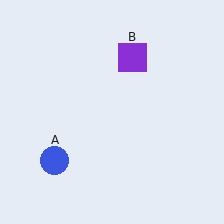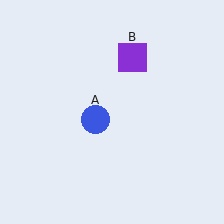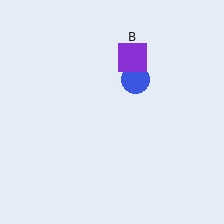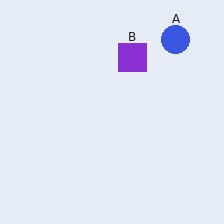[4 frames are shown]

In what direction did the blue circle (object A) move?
The blue circle (object A) moved up and to the right.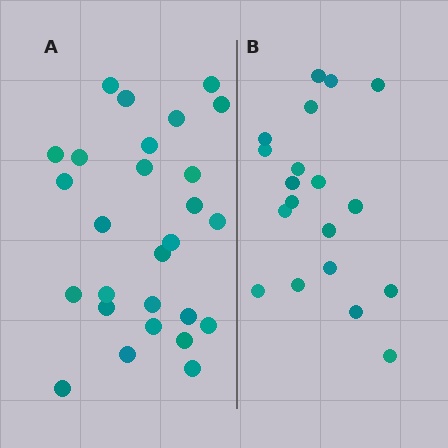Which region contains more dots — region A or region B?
Region A (the left region) has more dots.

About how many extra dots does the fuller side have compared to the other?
Region A has roughly 8 or so more dots than region B.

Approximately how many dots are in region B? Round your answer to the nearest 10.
About 20 dots. (The exact count is 19, which rounds to 20.)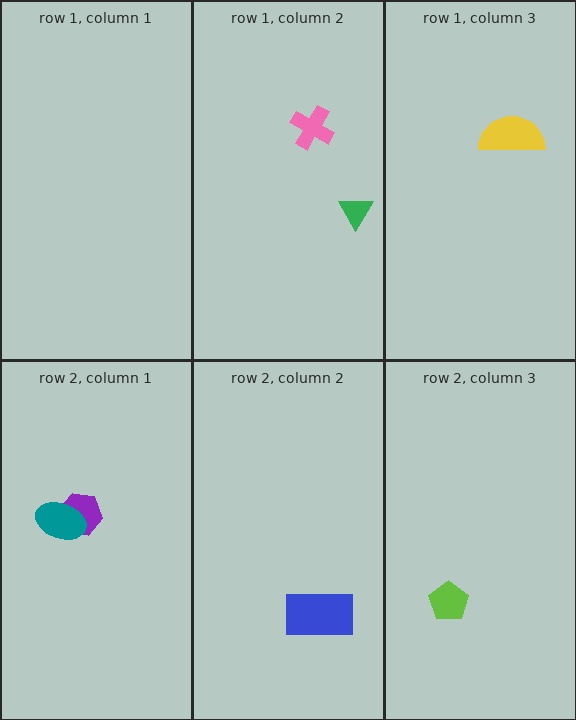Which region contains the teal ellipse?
The row 2, column 1 region.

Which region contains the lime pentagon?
The row 2, column 3 region.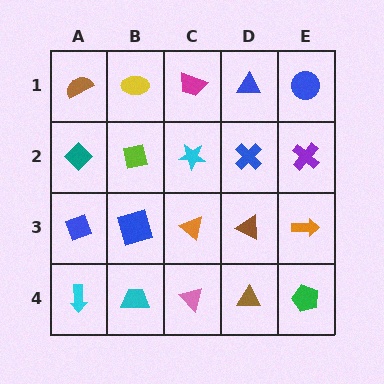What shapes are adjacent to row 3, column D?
A blue cross (row 2, column D), a brown triangle (row 4, column D), an orange triangle (row 3, column C), an orange arrow (row 3, column E).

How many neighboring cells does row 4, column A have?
2.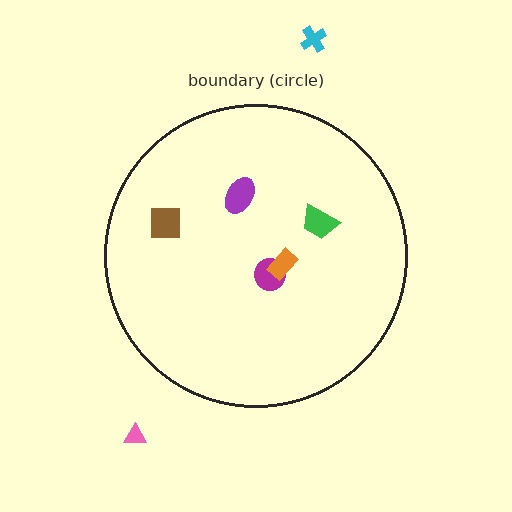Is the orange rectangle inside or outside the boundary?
Inside.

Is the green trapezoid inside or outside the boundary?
Inside.